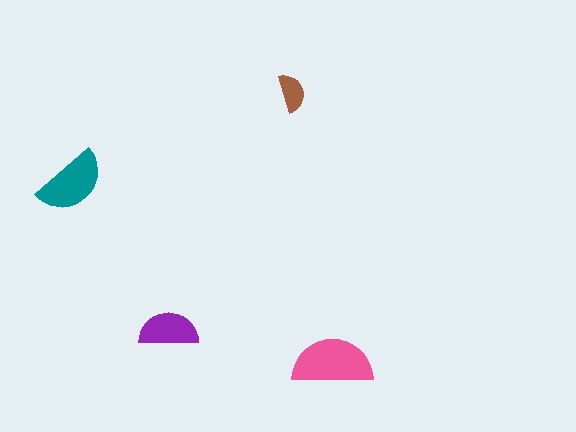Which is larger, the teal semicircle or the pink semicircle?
The pink one.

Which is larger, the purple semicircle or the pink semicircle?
The pink one.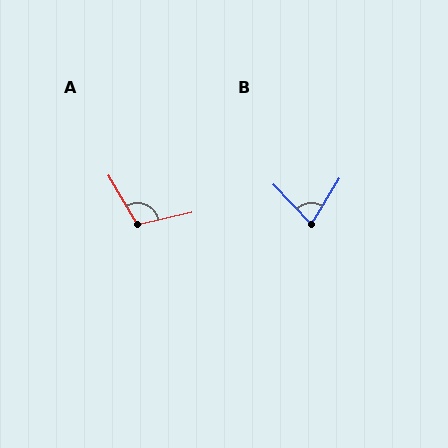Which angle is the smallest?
B, at approximately 74 degrees.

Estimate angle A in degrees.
Approximately 107 degrees.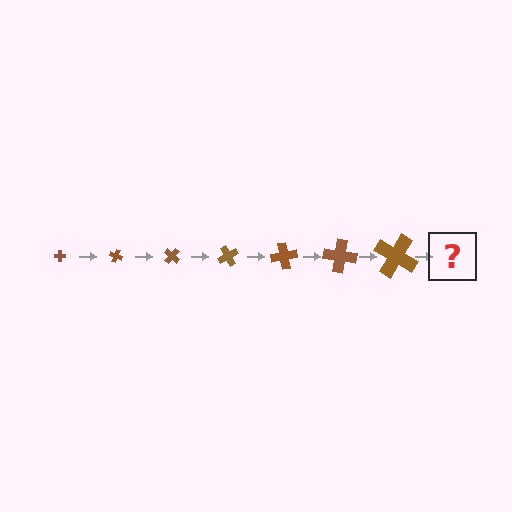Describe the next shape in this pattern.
It should be a cross, larger than the previous one and rotated 140 degrees from the start.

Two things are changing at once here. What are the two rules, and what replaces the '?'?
The two rules are that the cross grows larger each step and it rotates 20 degrees each step. The '?' should be a cross, larger than the previous one and rotated 140 degrees from the start.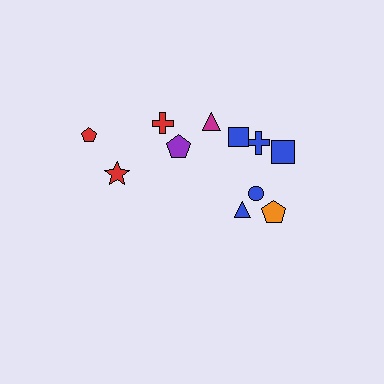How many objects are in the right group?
There are 7 objects.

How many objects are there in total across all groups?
There are 11 objects.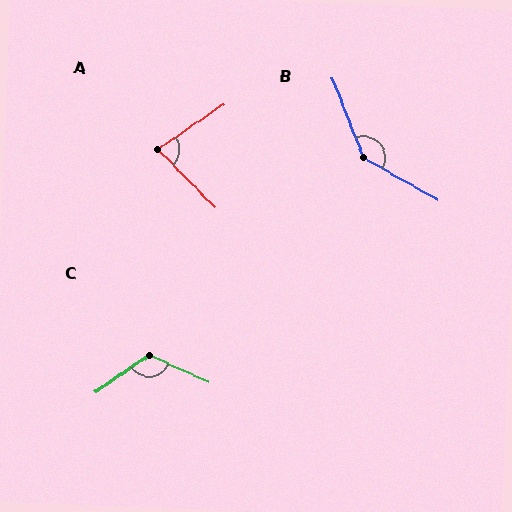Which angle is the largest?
B, at approximately 141 degrees.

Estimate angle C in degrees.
Approximately 121 degrees.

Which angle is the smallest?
A, at approximately 79 degrees.